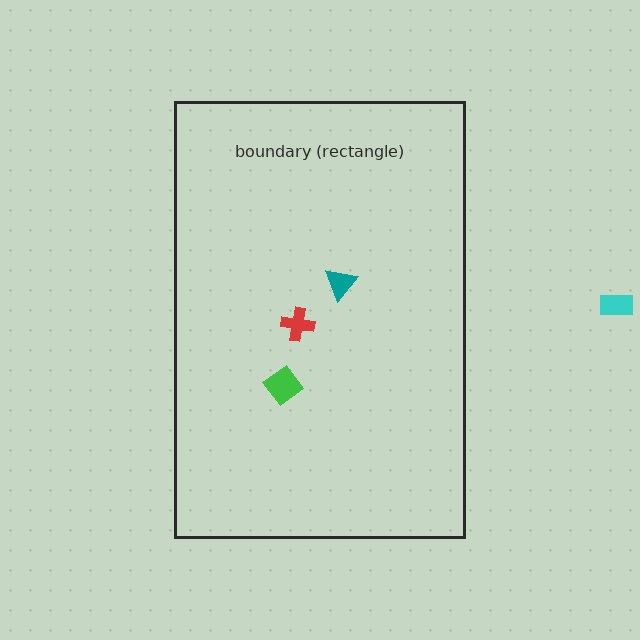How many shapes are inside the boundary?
3 inside, 1 outside.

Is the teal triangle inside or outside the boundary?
Inside.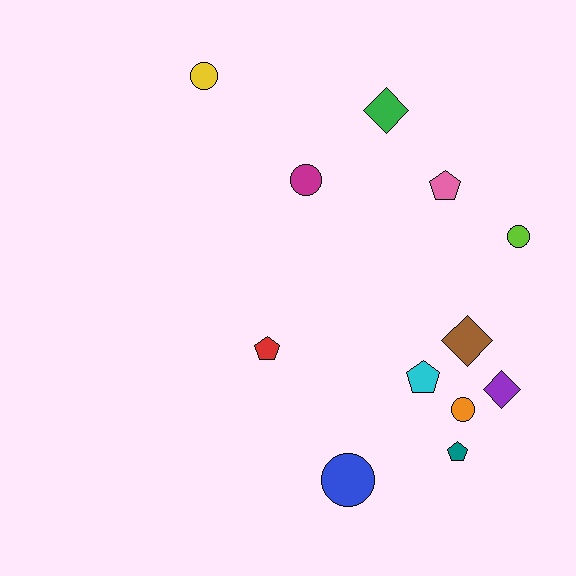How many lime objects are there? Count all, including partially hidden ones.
There is 1 lime object.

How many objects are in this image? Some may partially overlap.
There are 12 objects.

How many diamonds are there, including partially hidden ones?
There are 3 diamonds.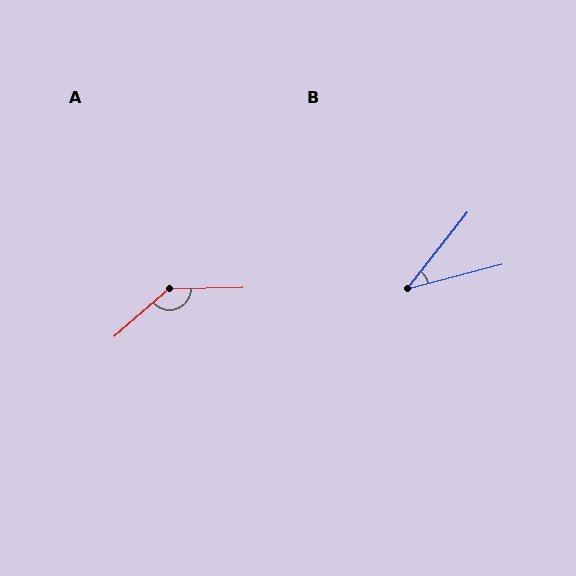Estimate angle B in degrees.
Approximately 37 degrees.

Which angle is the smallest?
B, at approximately 37 degrees.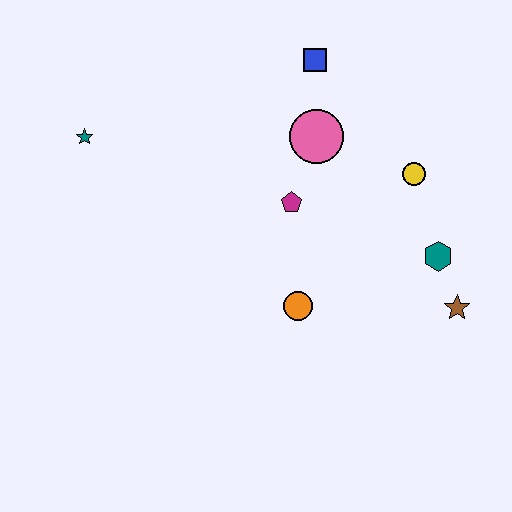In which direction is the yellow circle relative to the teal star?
The yellow circle is to the right of the teal star.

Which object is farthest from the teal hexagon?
The teal star is farthest from the teal hexagon.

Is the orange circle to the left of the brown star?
Yes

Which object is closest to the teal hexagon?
The brown star is closest to the teal hexagon.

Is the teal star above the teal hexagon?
Yes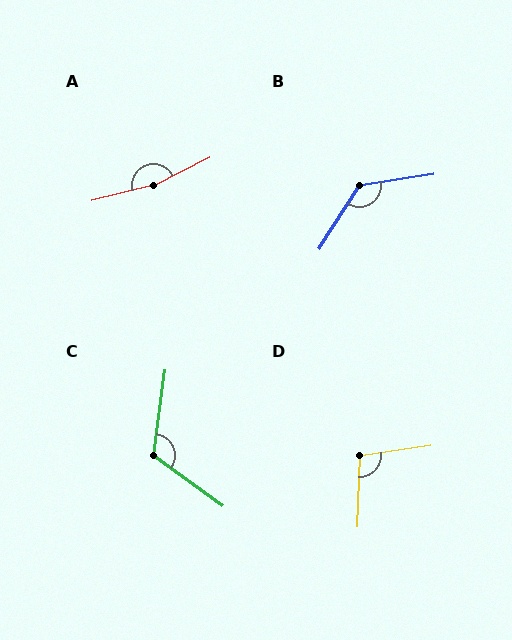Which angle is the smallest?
D, at approximately 100 degrees.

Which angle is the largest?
A, at approximately 167 degrees.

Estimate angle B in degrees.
Approximately 131 degrees.